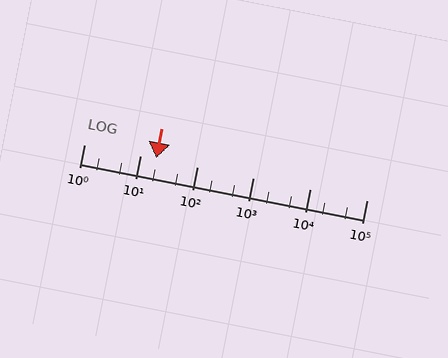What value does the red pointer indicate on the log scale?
The pointer indicates approximately 19.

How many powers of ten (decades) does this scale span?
The scale spans 5 decades, from 1 to 100000.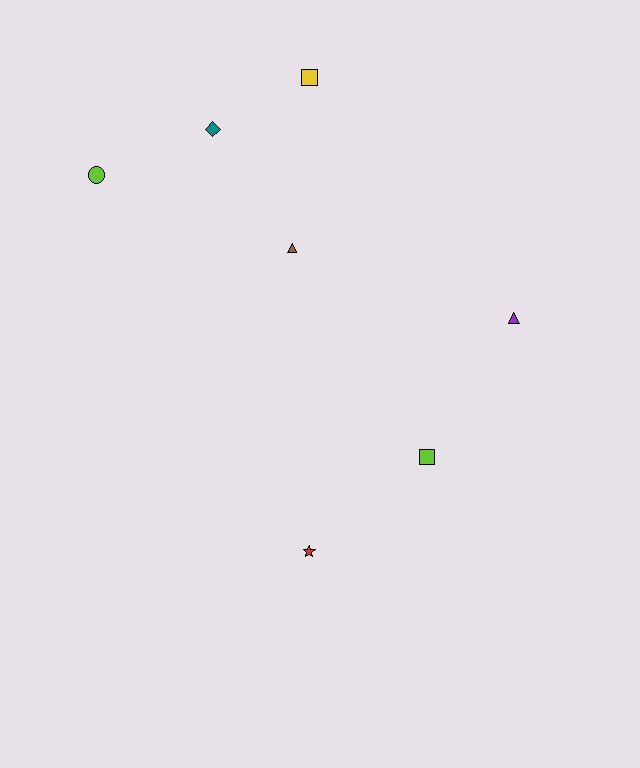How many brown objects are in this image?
There is 1 brown object.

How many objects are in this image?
There are 7 objects.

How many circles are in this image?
There is 1 circle.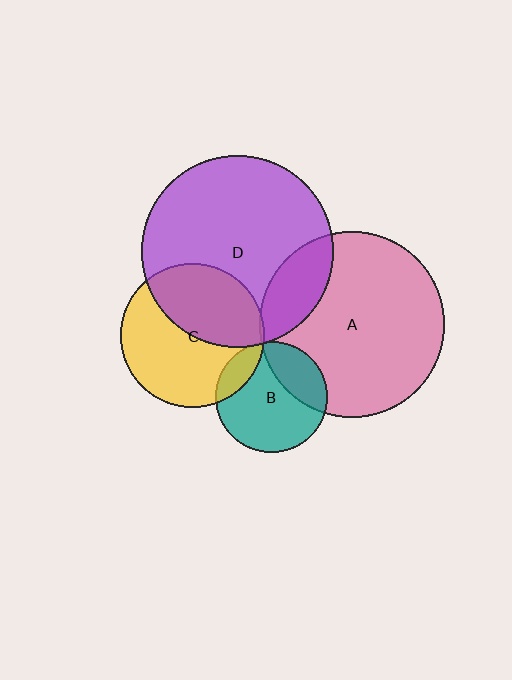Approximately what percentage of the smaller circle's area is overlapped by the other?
Approximately 25%.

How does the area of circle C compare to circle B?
Approximately 1.7 times.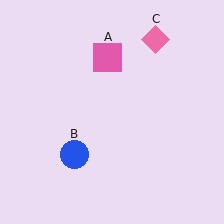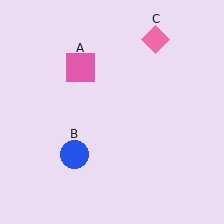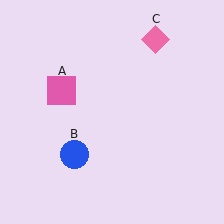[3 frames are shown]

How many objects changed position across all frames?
1 object changed position: pink square (object A).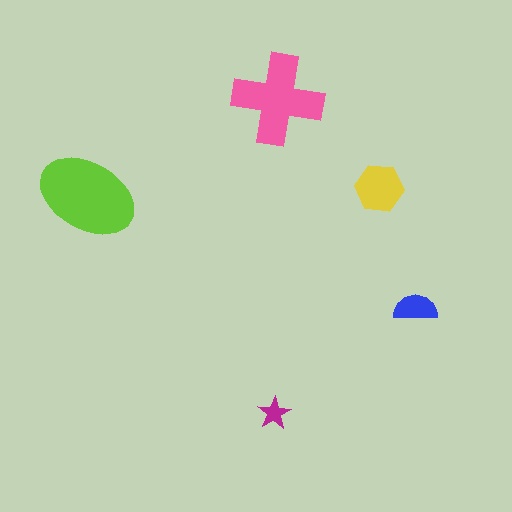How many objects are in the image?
There are 5 objects in the image.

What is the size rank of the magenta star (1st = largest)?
5th.